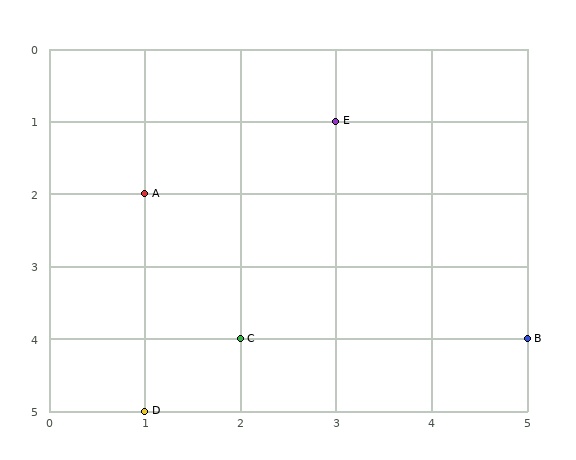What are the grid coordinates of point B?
Point B is at grid coordinates (5, 4).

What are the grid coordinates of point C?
Point C is at grid coordinates (2, 4).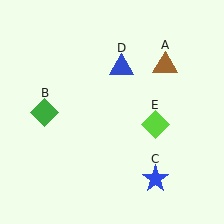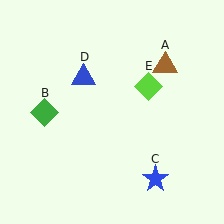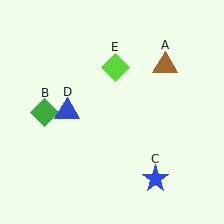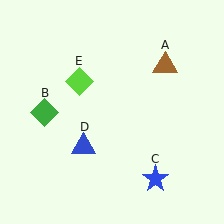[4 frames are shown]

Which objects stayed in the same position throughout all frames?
Brown triangle (object A) and green diamond (object B) and blue star (object C) remained stationary.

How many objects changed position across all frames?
2 objects changed position: blue triangle (object D), lime diamond (object E).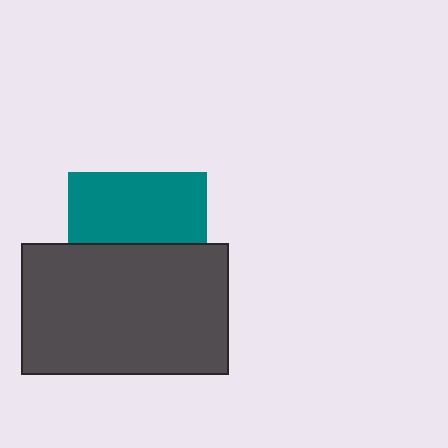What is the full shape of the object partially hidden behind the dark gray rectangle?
The partially hidden object is a teal square.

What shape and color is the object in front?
The object in front is a dark gray rectangle.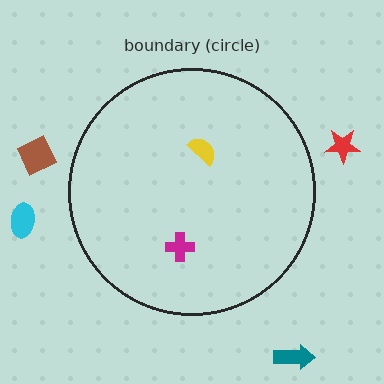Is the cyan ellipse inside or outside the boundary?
Outside.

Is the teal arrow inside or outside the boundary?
Outside.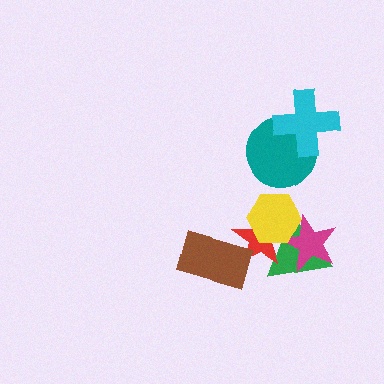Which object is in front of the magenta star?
The yellow hexagon is in front of the magenta star.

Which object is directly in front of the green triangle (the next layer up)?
The red star is directly in front of the green triangle.